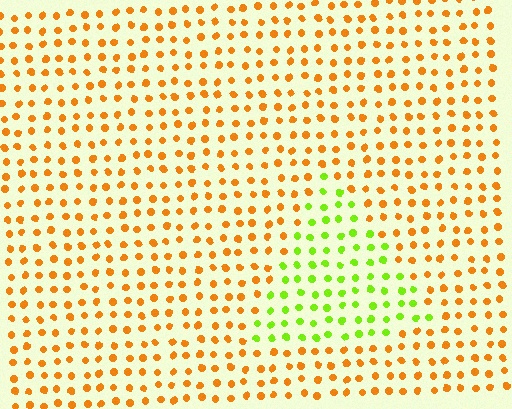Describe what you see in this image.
The image is filled with small orange elements in a uniform arrangement. A triangle-shaped region is visible where the elements are tinted to a slightly different hue, forming a subtle color boundary.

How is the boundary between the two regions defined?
The boundary is defined purely by a slight shift in hue (about 62 degrees). Spacing, size, and orientation are identical on both sides.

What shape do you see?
I see a triangle.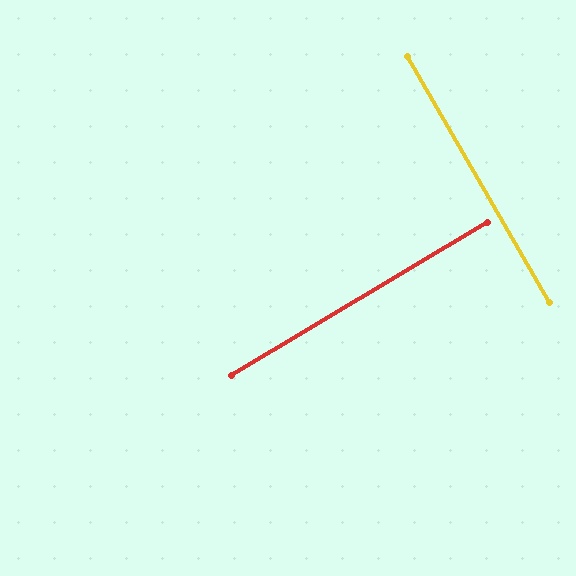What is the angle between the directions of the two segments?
Approximately 89 degrees.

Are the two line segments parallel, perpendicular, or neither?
Perpendicular — they meet at approximately 89°.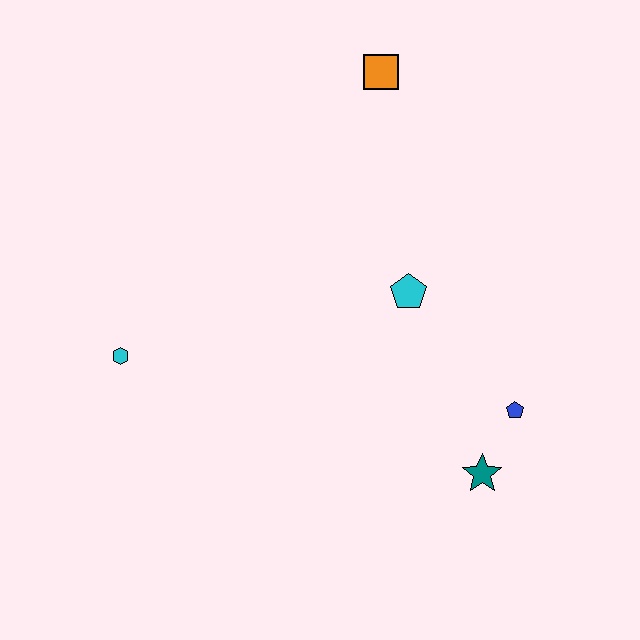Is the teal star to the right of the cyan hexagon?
Yes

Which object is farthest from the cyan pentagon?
The cyan hexagon is farthest from the cyan pentagon.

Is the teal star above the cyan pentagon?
No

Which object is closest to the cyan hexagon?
The cyan pentagon is closest to the cyan hexagon.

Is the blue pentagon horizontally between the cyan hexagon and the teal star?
No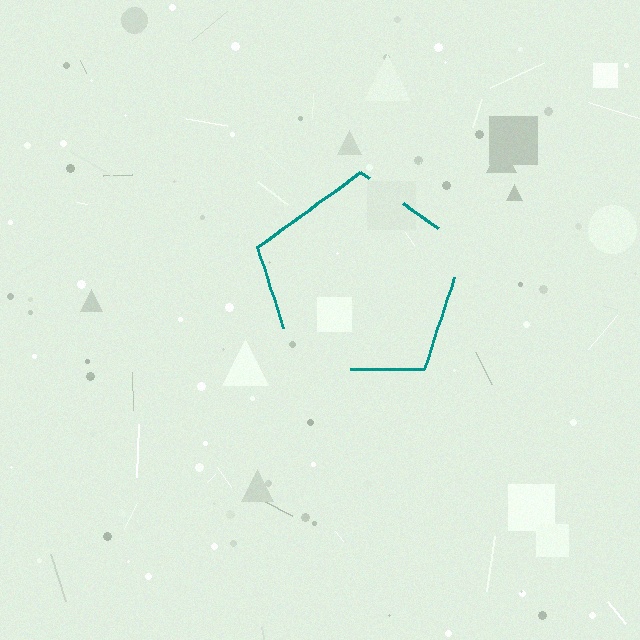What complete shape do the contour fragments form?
The contour fragments form a pentagon.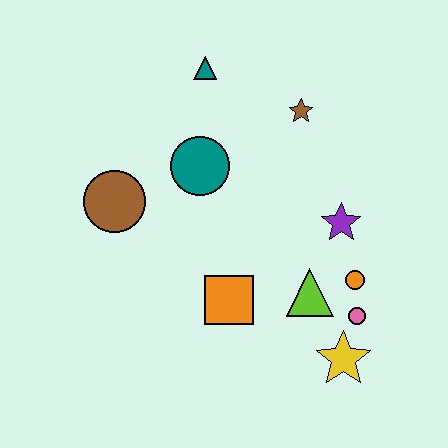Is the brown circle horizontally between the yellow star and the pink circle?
No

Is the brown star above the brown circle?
Yes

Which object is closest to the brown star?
The teal triangle is closest to the brown star.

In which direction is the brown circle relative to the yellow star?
The brown circle is to the left of the yellow star.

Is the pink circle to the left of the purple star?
No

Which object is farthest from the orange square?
The teal triangle is farthest from the orange square.